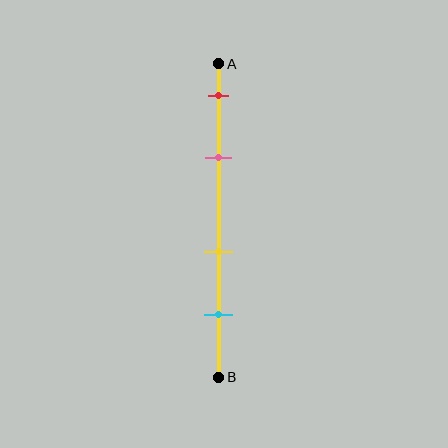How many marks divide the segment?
There are 4 marks dividing the segment.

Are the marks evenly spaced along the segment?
No, the marks are not evenly spaced.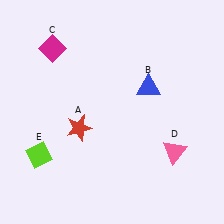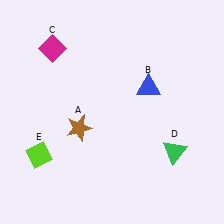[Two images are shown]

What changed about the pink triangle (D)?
In Image 1, D is pink. In Image 2, it changed to green.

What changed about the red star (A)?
In Image 1, A is red. In Image 2, it changed to brown.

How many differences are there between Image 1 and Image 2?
There are 2 differences between the two images.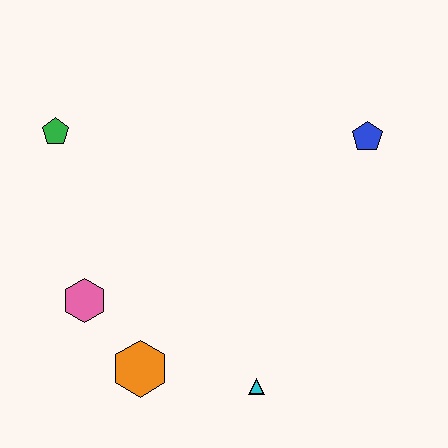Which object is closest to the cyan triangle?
The orange hexagon is closest to the cyan triangle.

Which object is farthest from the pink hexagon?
The blue pentagon is farthest from the pink hexagon.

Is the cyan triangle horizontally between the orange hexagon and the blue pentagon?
Yes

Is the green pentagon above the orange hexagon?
Yes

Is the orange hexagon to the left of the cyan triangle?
Yes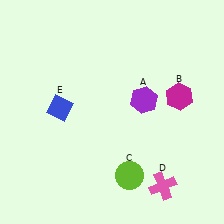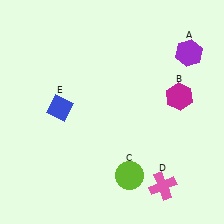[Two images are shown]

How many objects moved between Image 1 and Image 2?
1 object moved between the two images.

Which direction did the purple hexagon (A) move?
The purple hexagon (A) moved up.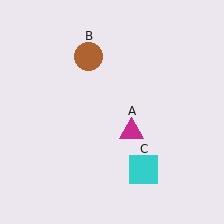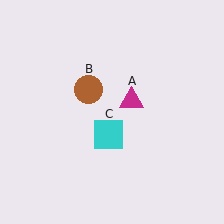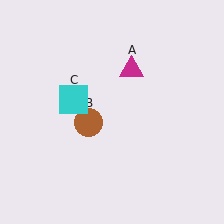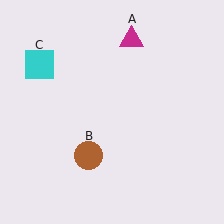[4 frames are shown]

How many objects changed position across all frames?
3 objects changed position: magenta triangle (object A), brown circle (object B), cyan square (object C).